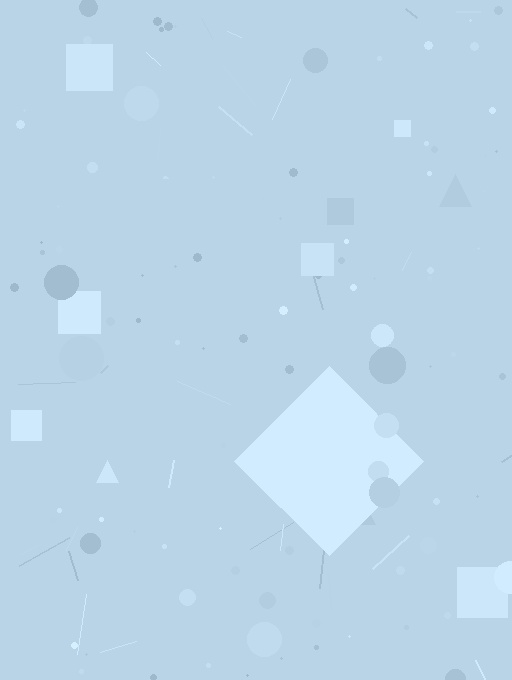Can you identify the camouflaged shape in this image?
The camouflaged shape is a diamond.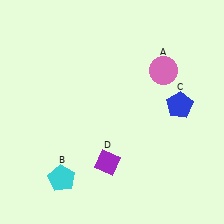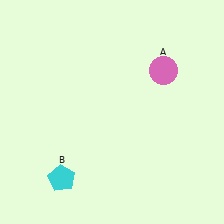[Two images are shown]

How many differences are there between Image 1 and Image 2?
There are 2 differences between the two images.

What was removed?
The blue pentagon (C), the purple diamond (D) were removed in Image 2.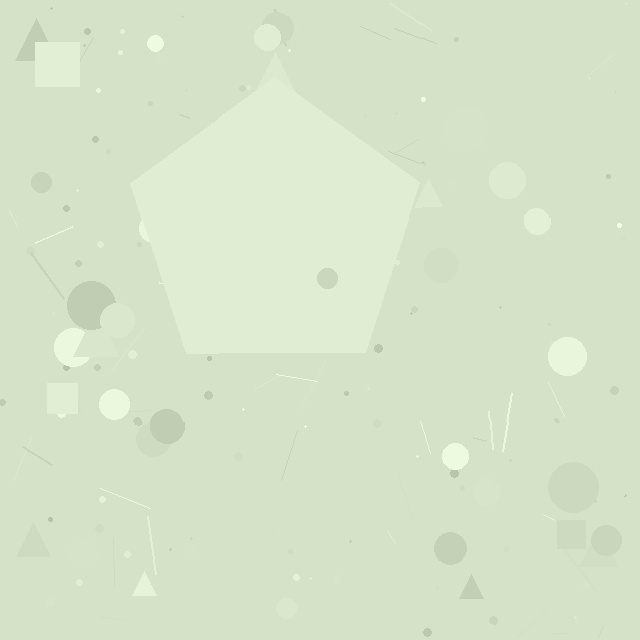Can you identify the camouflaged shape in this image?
The camouflaged shape is a pentagon.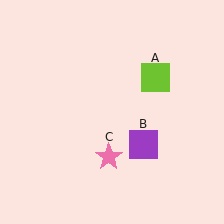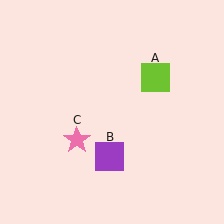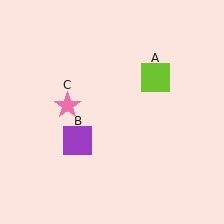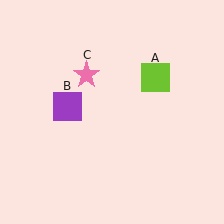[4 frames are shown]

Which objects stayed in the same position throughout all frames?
Lime square (object A) remained stationary.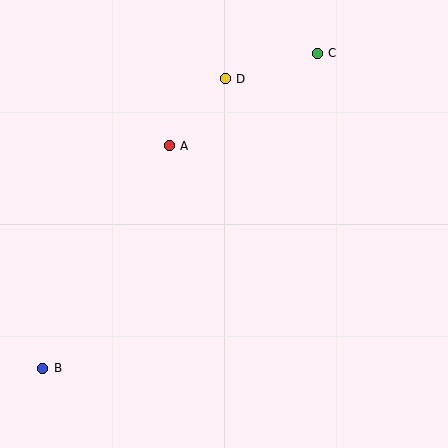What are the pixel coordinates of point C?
Point C is at (317, 53).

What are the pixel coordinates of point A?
Point A is at (169, 146).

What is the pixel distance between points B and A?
The distance between B and A is 256 pixels.